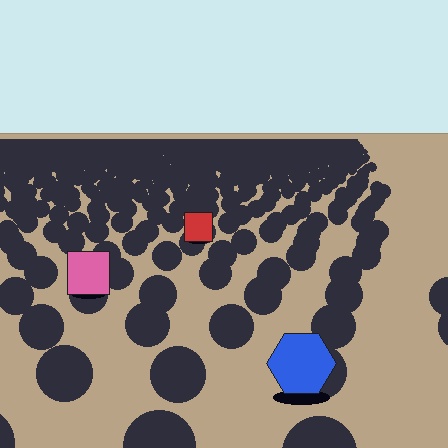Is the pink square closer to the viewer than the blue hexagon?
No. The blue hexagon is closer — you can tell from the texture gradient: the ground texture is coarser near it.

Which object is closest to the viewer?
The blue hexagon is closest. The texture marks near it are larger and more spread out.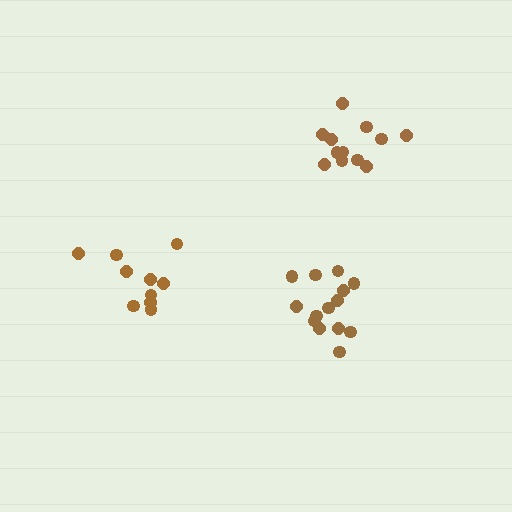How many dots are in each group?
Group 1: 14 dots, Group 2: 10 dots, Group 3: 12 dots (36 total).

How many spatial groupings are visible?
There are 3 spatial groupings.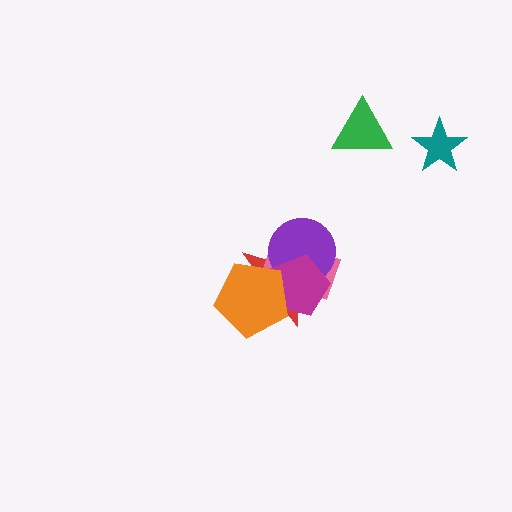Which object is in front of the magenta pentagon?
The orange pentagon is in front of the magenta pentagon.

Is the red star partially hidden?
Yes, it is partially covered by another shape.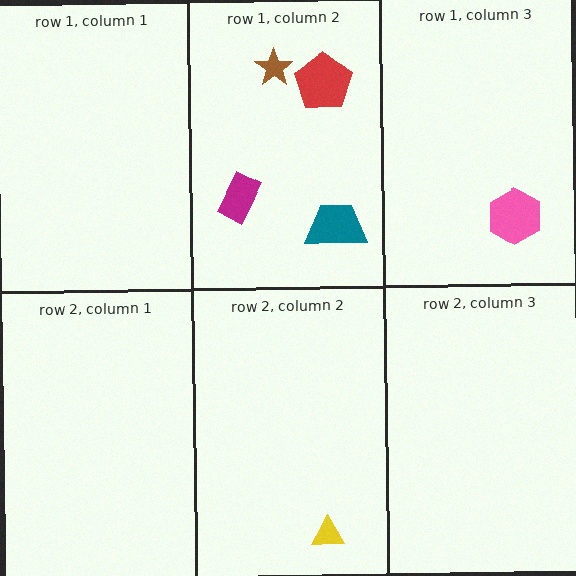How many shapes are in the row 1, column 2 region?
4.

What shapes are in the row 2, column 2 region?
The yellow triangle.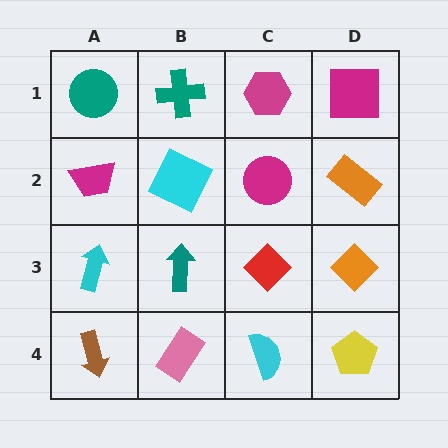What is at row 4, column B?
A pink rectangle.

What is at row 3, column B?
A teal arrow.